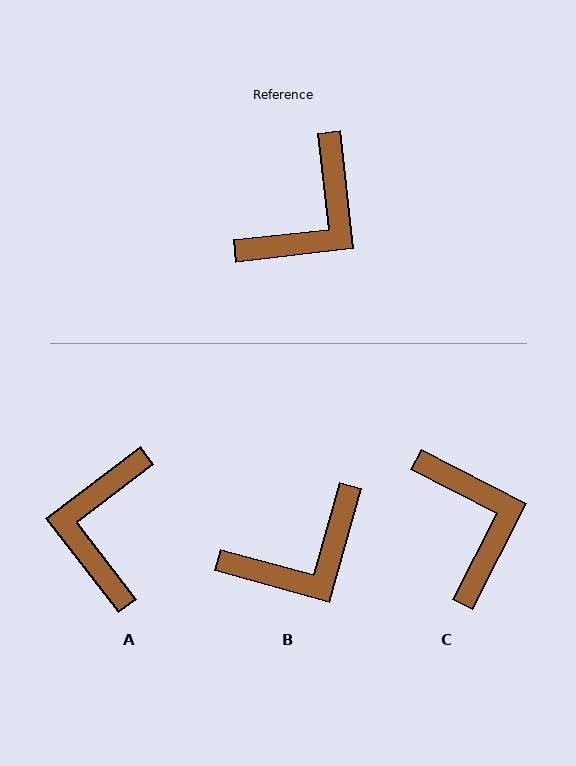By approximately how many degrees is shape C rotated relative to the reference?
Approximately 56 degrees counter-clockwise.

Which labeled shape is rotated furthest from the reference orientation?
A, about 149 degrees away.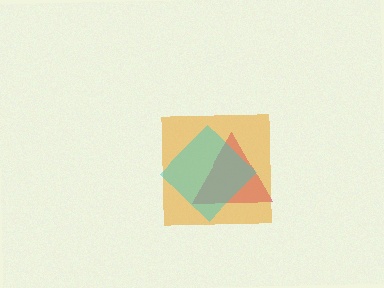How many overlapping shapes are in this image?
There are 3 overlapping shapes in the image.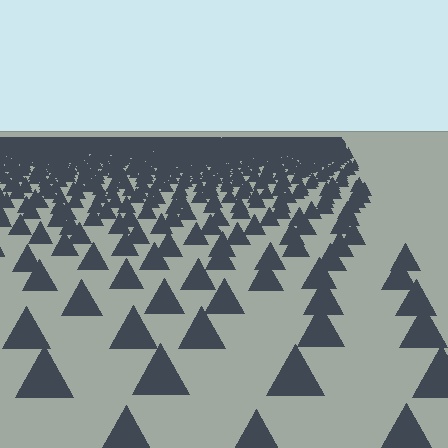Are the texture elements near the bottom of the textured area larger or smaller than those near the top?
Larger. Near the bottom, elements are closer to the viewer and appear at a bigger on-screen size.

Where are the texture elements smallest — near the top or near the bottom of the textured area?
Near the top.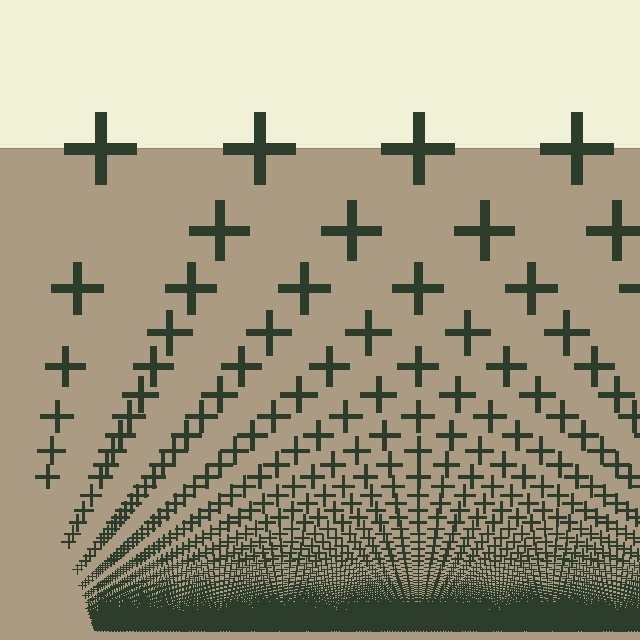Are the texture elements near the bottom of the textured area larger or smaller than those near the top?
Smaller. The gradient is inverted — elements near the bottom are smaller and denser.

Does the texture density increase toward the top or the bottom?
Density increases toward the bottom.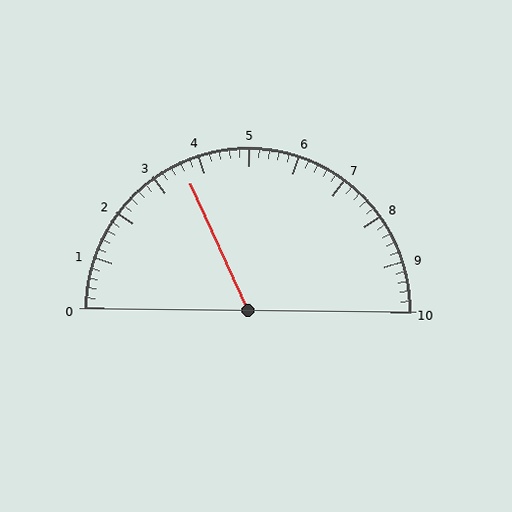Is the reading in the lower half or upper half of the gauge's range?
The reading is in the lower half of the range (0 to 10).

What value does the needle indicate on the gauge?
The needle indicates approximately 3.6.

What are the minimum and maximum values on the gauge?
The gauge ranges from 0 to 10.